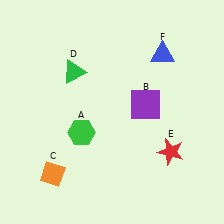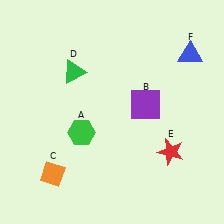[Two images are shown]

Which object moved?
The blue triangle (F) moved right.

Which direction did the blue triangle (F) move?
The blue triangle (F) moved right.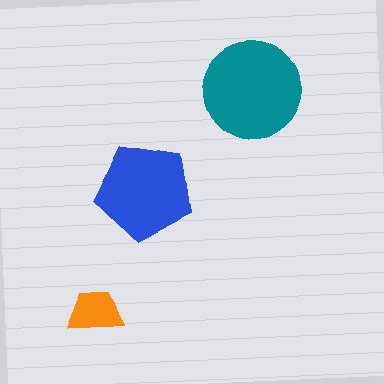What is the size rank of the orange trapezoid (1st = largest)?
3rd.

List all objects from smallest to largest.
The orange trapezoid, the blue pentagon, the teal circle.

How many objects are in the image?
There are 3 objects in the image.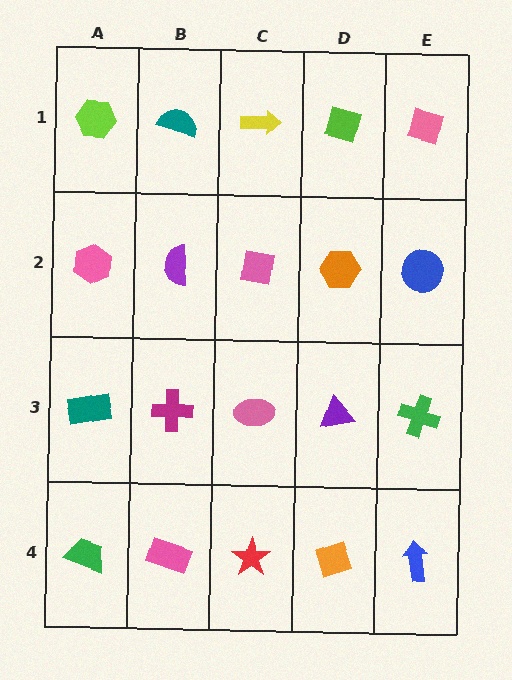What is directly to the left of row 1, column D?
A yellow arrow.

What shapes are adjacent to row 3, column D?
An orange hexagon (row 2, column D), an orange diamond (row 4, column D), a pink ellipse (row 3, column C), a green cross (row 3, column E).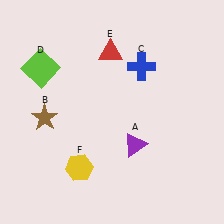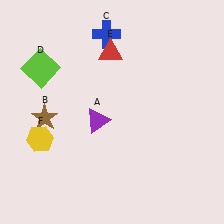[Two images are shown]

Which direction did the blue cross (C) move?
The blue cross (C) moved left.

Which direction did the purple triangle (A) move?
The purple triangle (A) moved left.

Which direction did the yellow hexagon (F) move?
The yellow hexagon (F) moved left.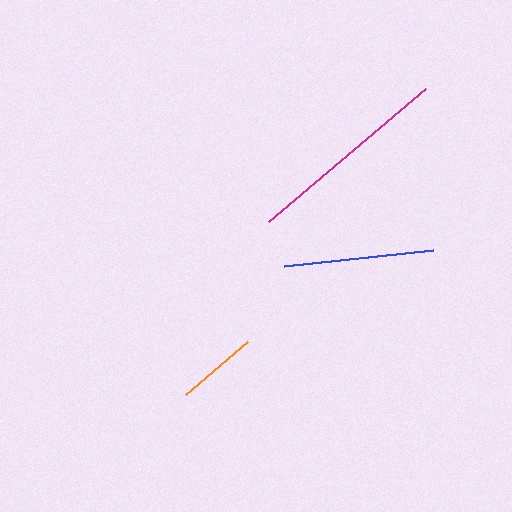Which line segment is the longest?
The magenta line is the longest at approximately 206 pixels.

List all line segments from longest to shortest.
From longest to shortest: magenta, blue, orange.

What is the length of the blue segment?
The blue segment is approximately 150 pixels long.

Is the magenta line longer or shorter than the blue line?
The magenta line is longer than the blue line.